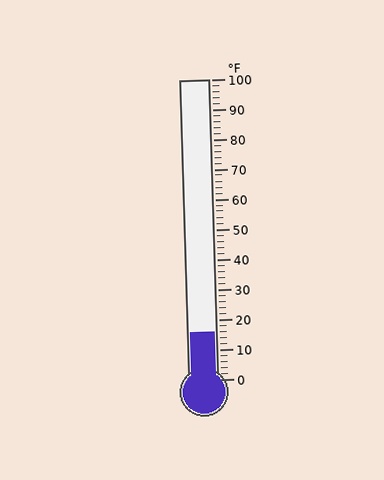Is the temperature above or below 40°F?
The temperature is below 40°F.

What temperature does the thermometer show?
The thermometer shows approximately 16°F.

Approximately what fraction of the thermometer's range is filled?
The thermometer is filled to approximately 15% of its range.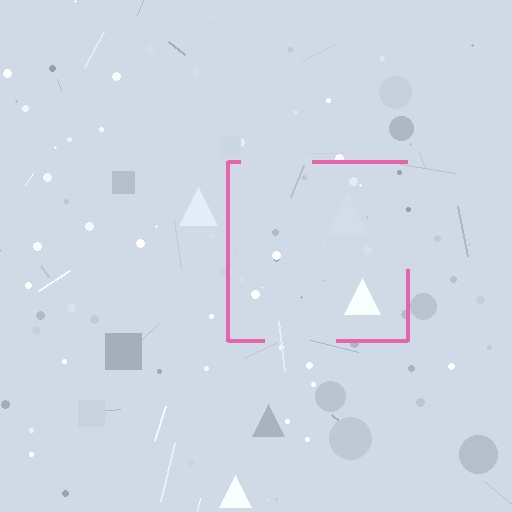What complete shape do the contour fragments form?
The contour fragments form a square.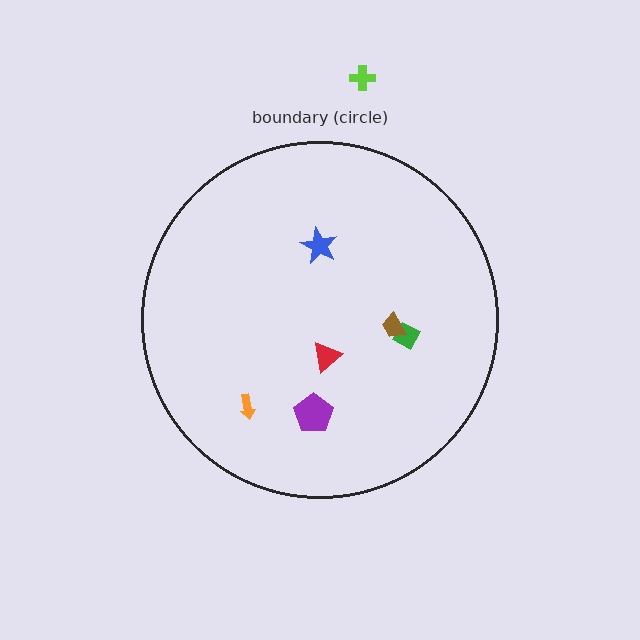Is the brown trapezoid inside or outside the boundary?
Inside.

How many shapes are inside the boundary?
6 inside, 1 outside.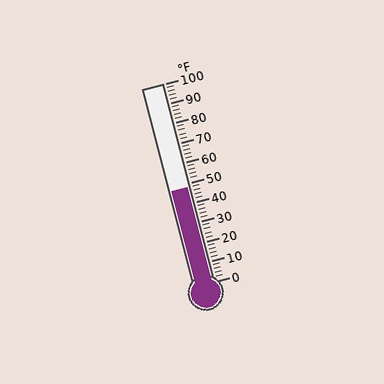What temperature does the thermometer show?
The thermometer shows approximately 48°F.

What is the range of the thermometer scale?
The thermometer scale ranges from 0°F to 100°F.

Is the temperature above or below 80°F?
The temperature is below 80°F.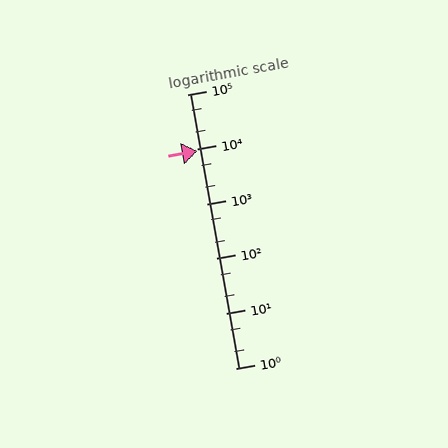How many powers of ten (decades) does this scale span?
The scale spans 5 decades, from 1 to 100000.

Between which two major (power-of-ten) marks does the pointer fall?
The pointer is between 1000 and 10000.